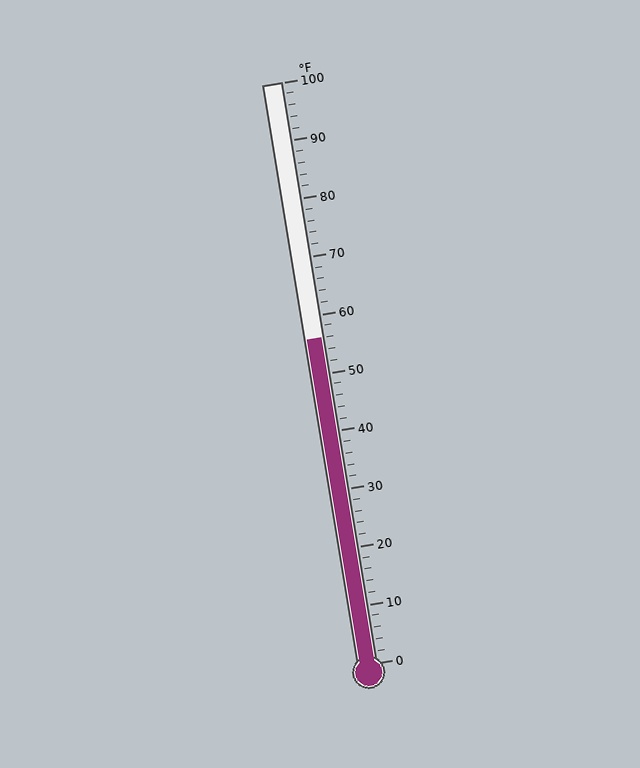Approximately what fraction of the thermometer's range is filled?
The thermometer is filled to approximately 55% of its range.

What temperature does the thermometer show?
The thermometer shows approximately 56°F.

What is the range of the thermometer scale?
The thermometer scale ranges from 0°F to 100°F.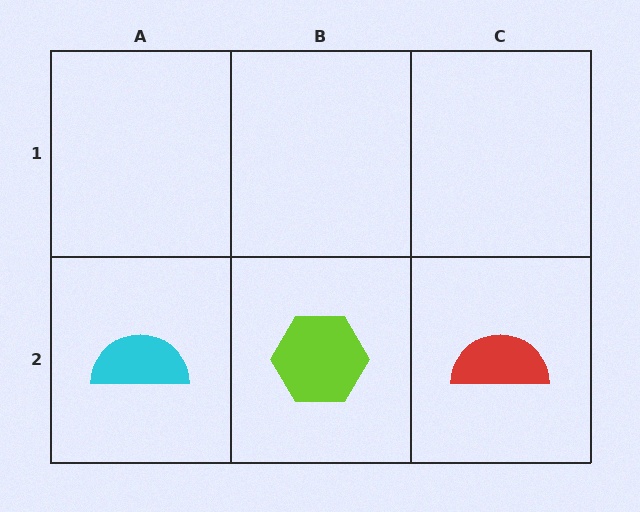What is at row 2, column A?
A cyan semicircle.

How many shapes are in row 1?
0 shapes.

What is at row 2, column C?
A red semicircle.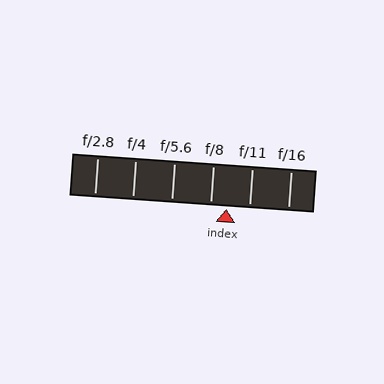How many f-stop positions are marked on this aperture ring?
There are 6 f-stop positions marked.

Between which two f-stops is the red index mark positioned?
The index mark is between f/8 and f/11.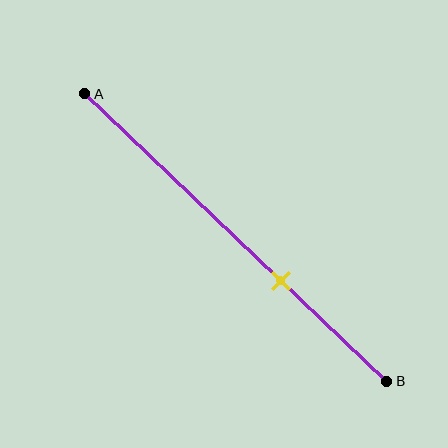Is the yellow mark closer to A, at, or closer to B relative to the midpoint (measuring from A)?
The yellow mark is closer to point B than the midpoint of segment AB.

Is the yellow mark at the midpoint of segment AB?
No, the mark is at about 65% from A, not at the 50% midpoint.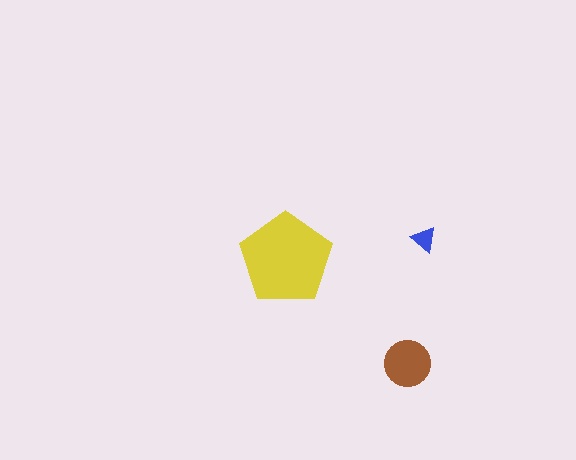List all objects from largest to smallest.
The yellow pentagon, the brown circle, the blue triangle.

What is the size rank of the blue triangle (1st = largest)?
3rd.